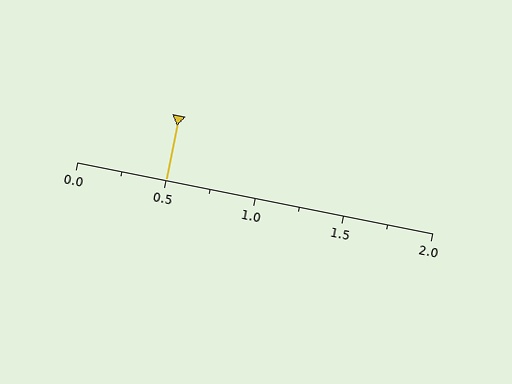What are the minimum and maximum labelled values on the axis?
The axis runs from 0.0 to 2.0.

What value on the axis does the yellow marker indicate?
The marker indicates approximately 0.5.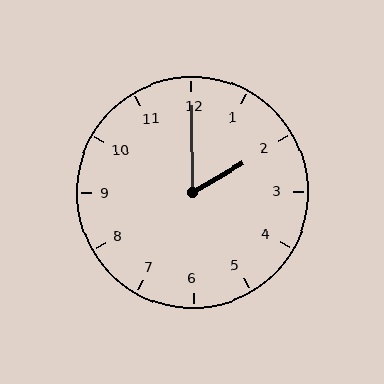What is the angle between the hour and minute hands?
Approximately 60 degrees.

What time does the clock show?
2:00.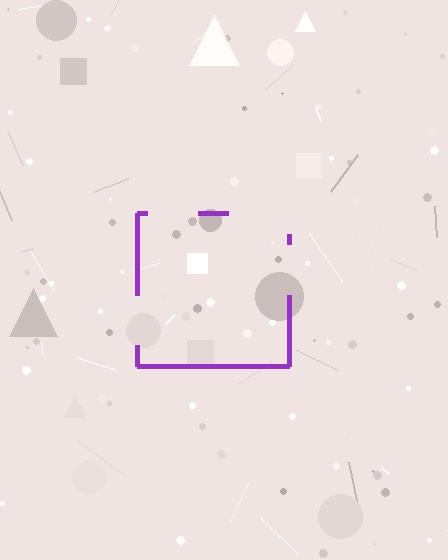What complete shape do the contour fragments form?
The contour fragments form a square.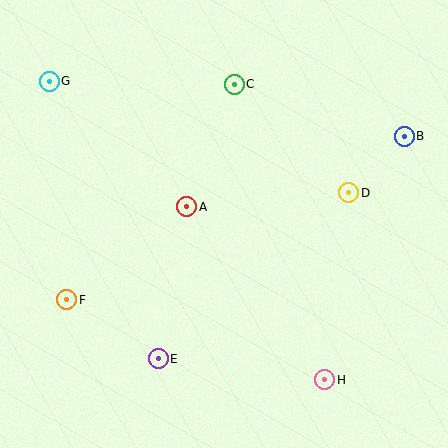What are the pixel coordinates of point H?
Point H is at (325, 380).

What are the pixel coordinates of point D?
Point D is at (349, 193).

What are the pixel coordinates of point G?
Point G is at (49, 81).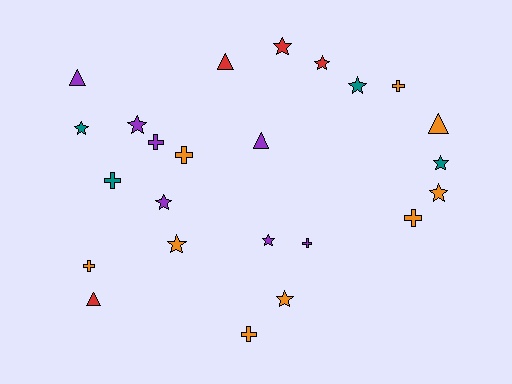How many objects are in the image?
There are 24 objects.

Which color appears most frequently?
Orange, with 9 objects.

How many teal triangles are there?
There are no teal triangles.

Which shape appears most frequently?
Star, with 11 objects.